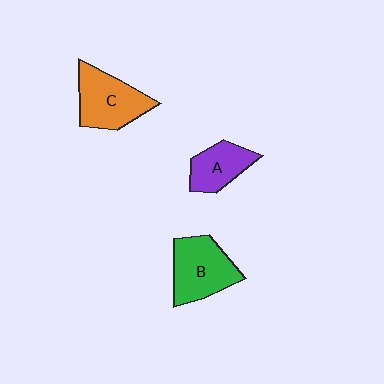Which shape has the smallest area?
Shape A (purple).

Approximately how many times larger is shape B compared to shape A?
Approximately 1.5 times.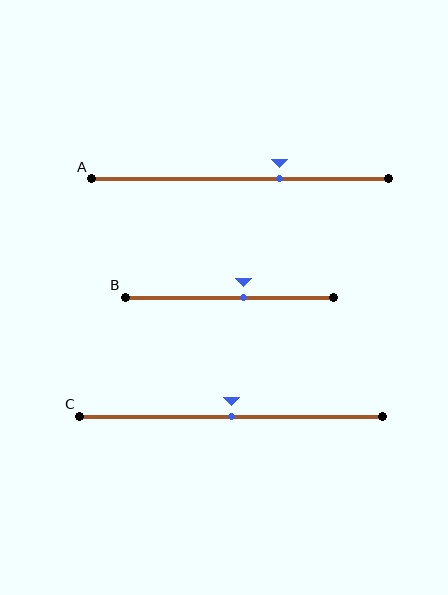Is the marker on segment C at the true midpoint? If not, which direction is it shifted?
Yes, the marker on segment C is at the true midpoint.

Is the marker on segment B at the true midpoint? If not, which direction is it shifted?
No, the marker on segment B is shifted to the right by about 6% of the segment length.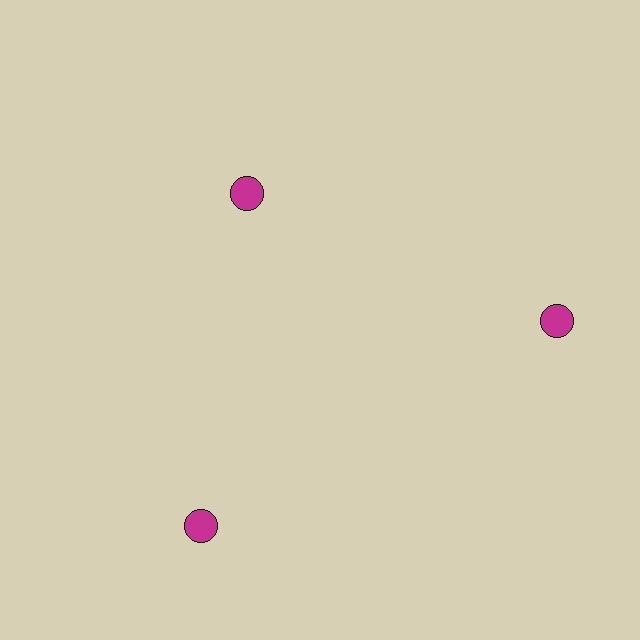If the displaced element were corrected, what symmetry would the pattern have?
It would have 3-fold rotational symmetry — the pattern would map onto itself every 120 degrees.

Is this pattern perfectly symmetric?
No. The 3 magenta circles are arranged in a ring, but one element near the 11 o'clock position is pulled inward toward the center, breaking the 3-fold rotational symmetry.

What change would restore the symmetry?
The symmetry would be restored by moving it outward, back onto the ring so that all 3 circles sit at equal angles and equal distance from the center.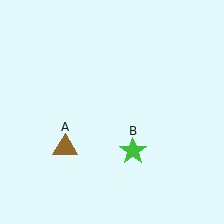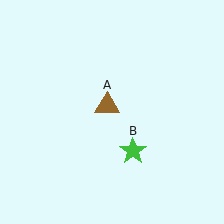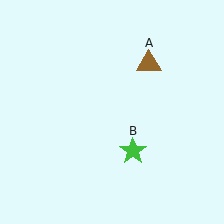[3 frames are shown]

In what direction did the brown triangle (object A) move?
The brown triangle (object A) moved up and to the right.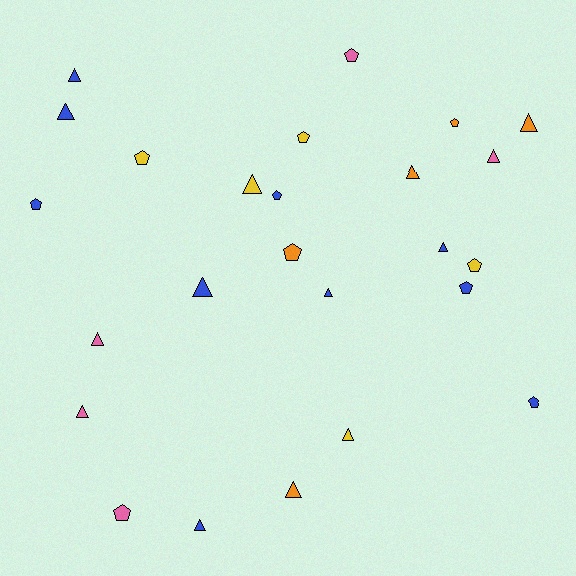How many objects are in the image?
There are 25 objects.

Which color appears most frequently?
Blue, with 10 objects.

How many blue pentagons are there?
There are 4 blue pentagons.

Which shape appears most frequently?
Triangle, with 14 objects.